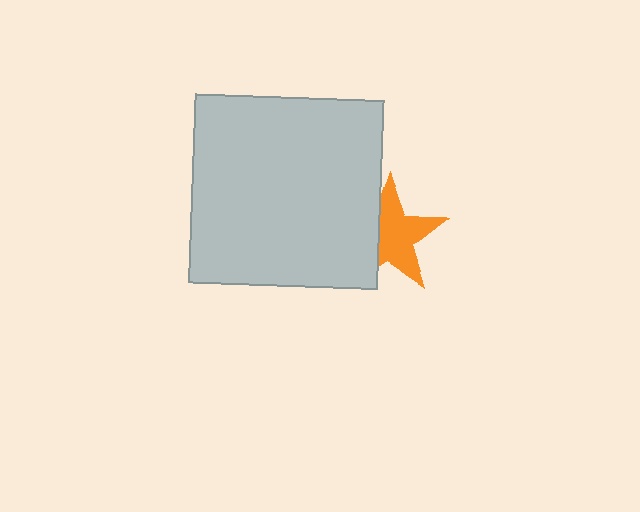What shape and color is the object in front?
The object in front is a light gray square.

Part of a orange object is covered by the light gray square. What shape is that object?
It is a star.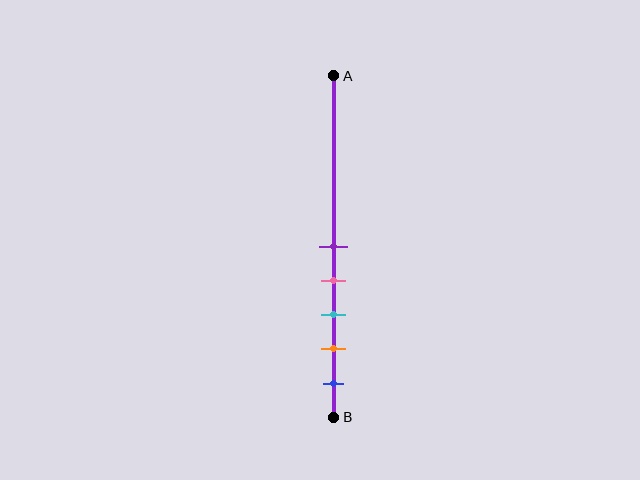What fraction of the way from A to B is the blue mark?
The blue mark is approximately 90% (0.9) of the way from A to B.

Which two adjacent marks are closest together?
The purple and pink marks are the closest adjacent pair.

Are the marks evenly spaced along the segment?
Yes, the marks are approximately evenly spaced.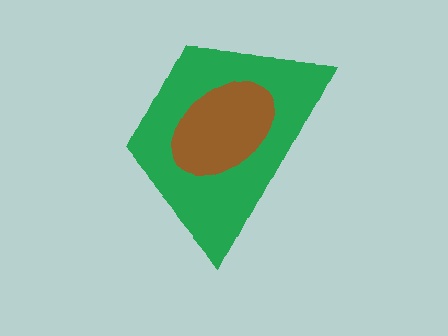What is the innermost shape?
The brown ellipse.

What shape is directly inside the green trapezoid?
The brown ellipse.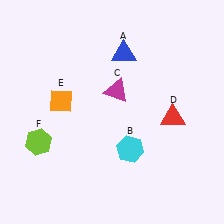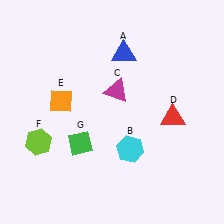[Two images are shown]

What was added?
A green diamond (G) was added in Image 2.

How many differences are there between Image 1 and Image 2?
There is 1 difference between the two images.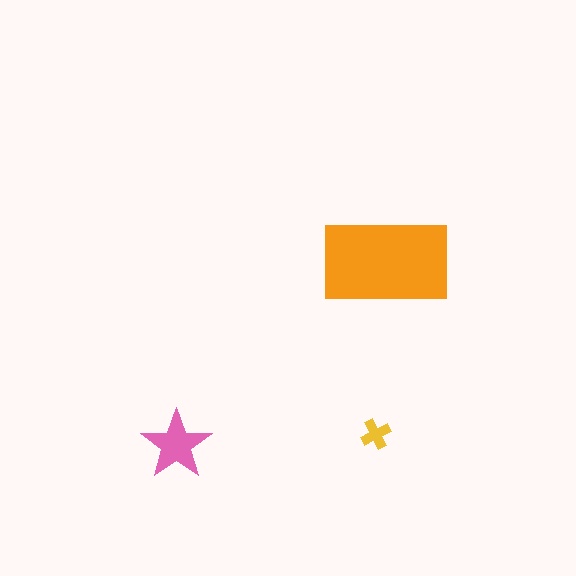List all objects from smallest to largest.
The yellow cross, the pink star, the orange rectangle.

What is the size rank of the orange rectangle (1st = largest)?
1st.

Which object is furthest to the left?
The pink star is leftmost.